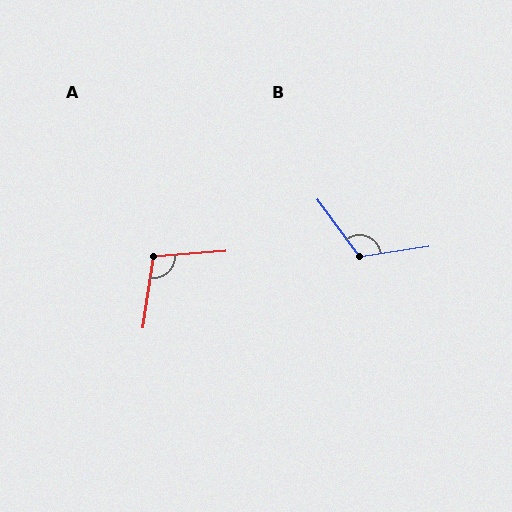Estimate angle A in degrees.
Approximately 103 degrees.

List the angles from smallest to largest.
A (103°), B (117°).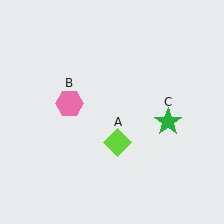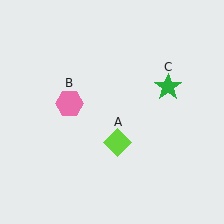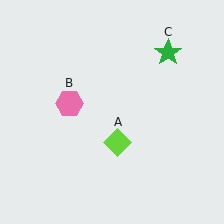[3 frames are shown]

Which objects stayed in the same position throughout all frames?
Lime diamond (object A) and pink hexagon (object B) remained stationary.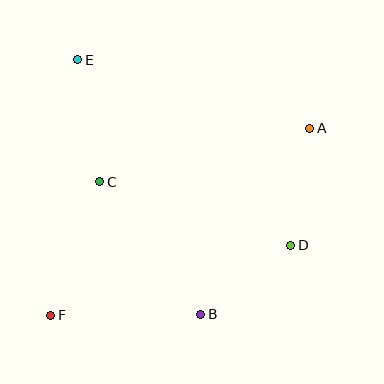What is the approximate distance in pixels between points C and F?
The distance between C and F is approximately 142 pixels.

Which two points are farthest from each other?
Points A and F are farthest from each other.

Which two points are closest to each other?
Points B and D are closest to each other.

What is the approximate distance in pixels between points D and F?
The distance between D and F is approximately 250 pixels.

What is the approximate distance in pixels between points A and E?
The distance between A and E is approximately 242 pixels.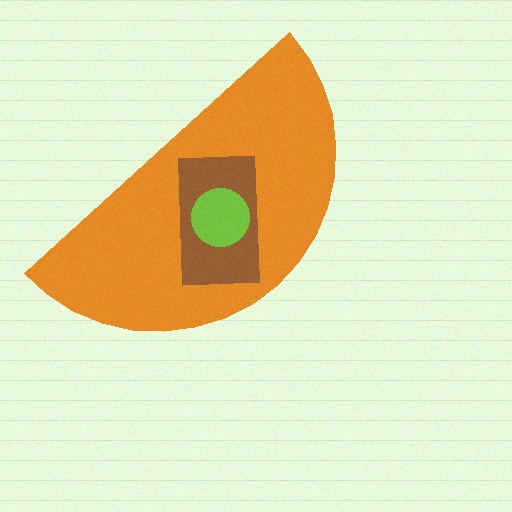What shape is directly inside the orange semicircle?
The brown rectangle.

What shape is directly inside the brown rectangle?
The lime circle.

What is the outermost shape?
The orange semicircle.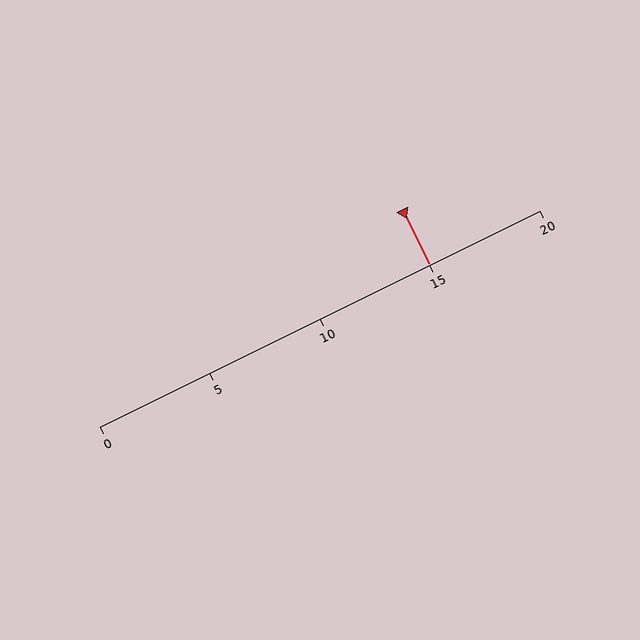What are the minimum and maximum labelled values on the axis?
The axis runs from 0 to 20.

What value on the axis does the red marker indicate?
The marker indicates approximately 15.